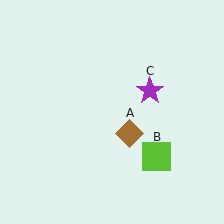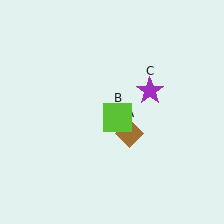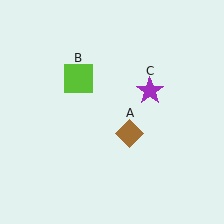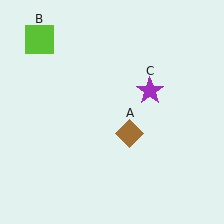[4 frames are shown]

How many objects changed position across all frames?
1 object changed position: lime square (object B).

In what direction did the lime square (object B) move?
The lime square (object B) moved up and to the left.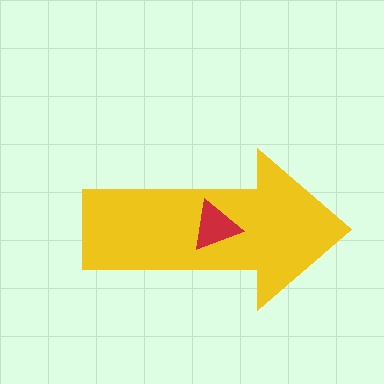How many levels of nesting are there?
2.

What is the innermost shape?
The red triangle.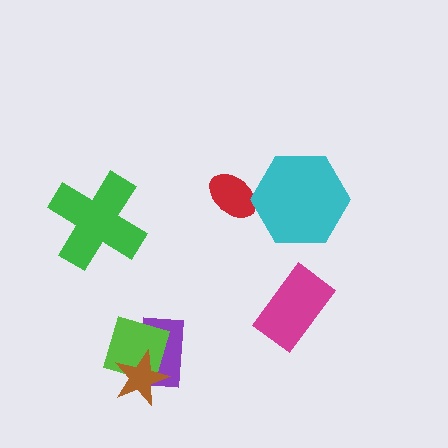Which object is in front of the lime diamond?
The brown star is in front of the lime diamond.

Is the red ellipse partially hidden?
Yes, it is partially covered by another shape.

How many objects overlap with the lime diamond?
2 objects overlap with the lime diamond.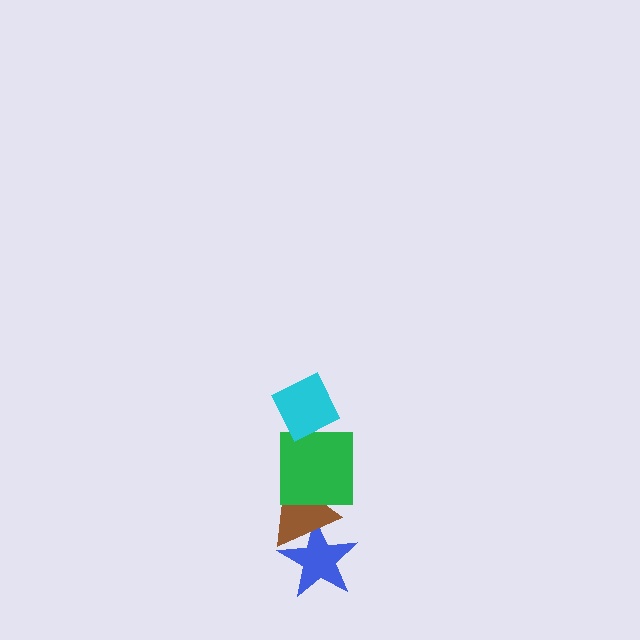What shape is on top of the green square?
The cyan diamond is on top of the green square.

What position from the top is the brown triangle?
The brown triangle is 3rd from the top.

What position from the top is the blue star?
The blue star is 4th from the top.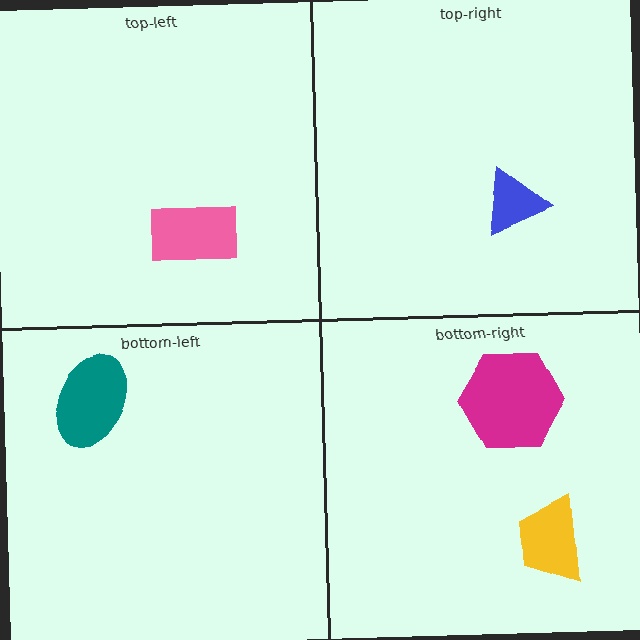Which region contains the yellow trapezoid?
The bottom-right region.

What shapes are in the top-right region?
The blue triangle.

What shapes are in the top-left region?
The pink rectangle.